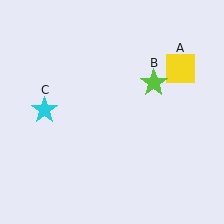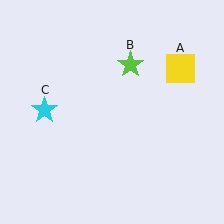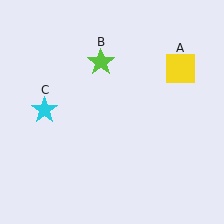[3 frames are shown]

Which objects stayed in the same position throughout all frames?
Yellow square (object A) and cyan star (object C) remained stationary.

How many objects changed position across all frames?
1 object changed position: lime star (object B).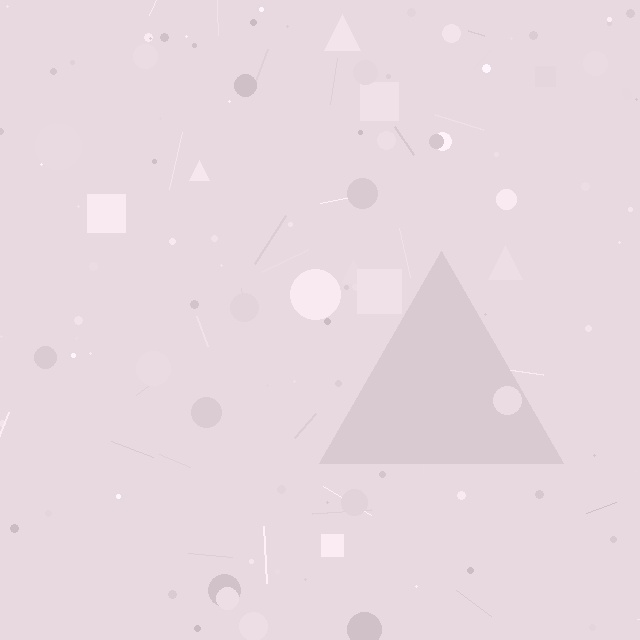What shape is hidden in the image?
A triangle is hidden in the image.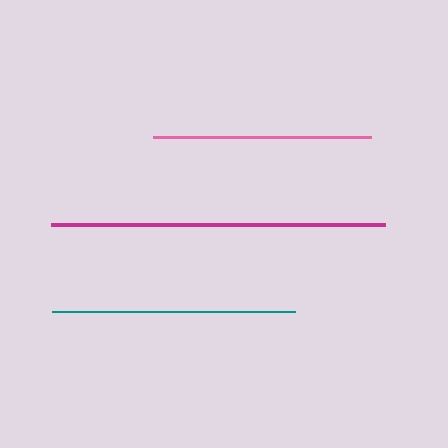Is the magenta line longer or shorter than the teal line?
The magenta line is longer than the teal line.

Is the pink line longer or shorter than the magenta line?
The magenta line is longer than the pink line.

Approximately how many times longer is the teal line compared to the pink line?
The teal line is approximately 1.1 times the length of the pink line.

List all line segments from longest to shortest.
From longest to shortest: magenta, teal, pink.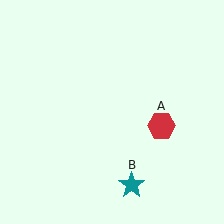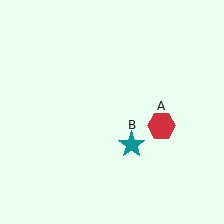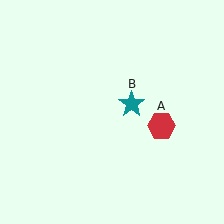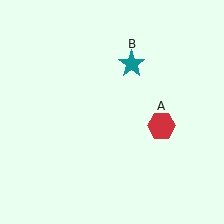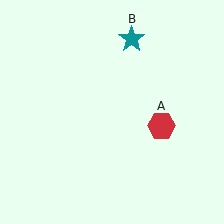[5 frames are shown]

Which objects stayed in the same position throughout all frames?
Red hexagon (object A) remained stationary.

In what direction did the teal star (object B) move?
The teal star (object B) moved up.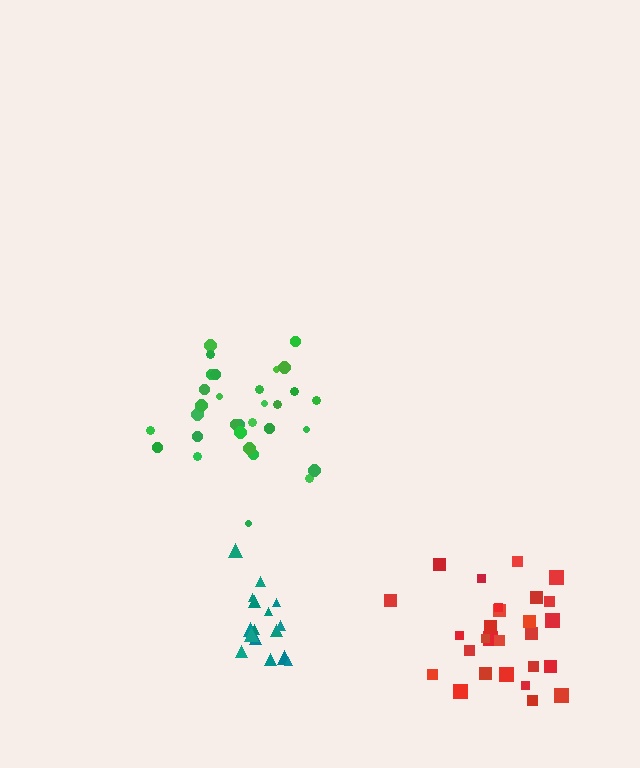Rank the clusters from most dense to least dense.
teal, red, green.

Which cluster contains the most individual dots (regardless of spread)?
Green (31).